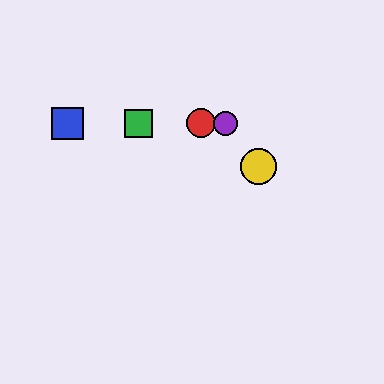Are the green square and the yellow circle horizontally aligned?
No, the green square is at y≈123 and the yellow circle is at y≈167.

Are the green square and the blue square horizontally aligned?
Yes, both are at y≈123.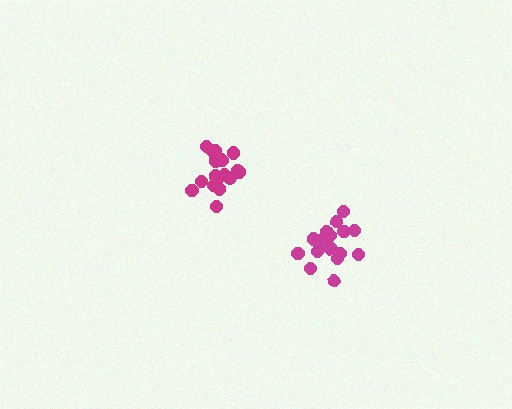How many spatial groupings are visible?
There are 2 spatial groupings.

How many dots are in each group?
Group 1: 17 dots, Group 2: 19 dots (36 total).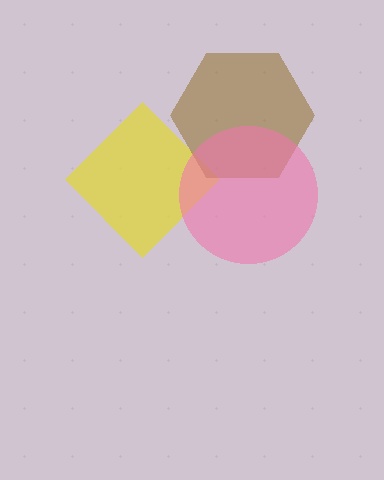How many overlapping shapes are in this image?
There are 3 overlapping shapes in the image.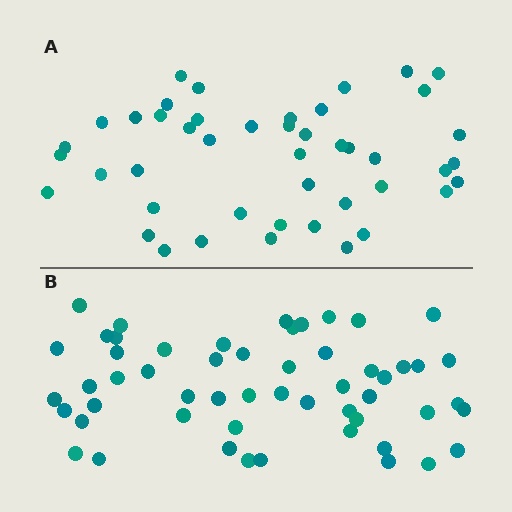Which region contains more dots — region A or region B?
Region B (the bottom region) has more dots.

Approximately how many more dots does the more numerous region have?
Region B has roughly 8 or so more dots than region A.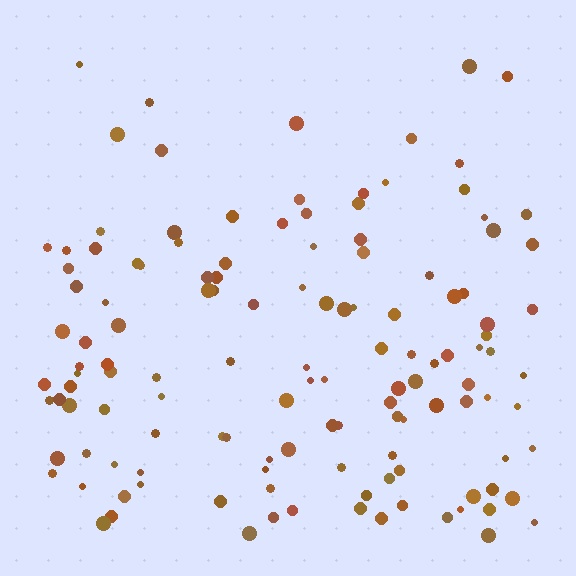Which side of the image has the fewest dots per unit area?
The top.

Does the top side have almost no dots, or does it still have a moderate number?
Still a moderate number, just noticeably fewer than the bottom.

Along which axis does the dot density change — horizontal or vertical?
Vertical.